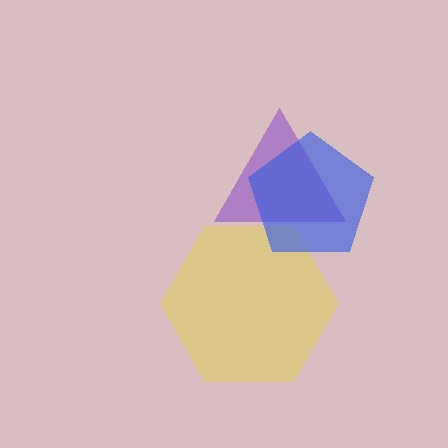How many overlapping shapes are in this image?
There are 3 overlapping shapes in the image.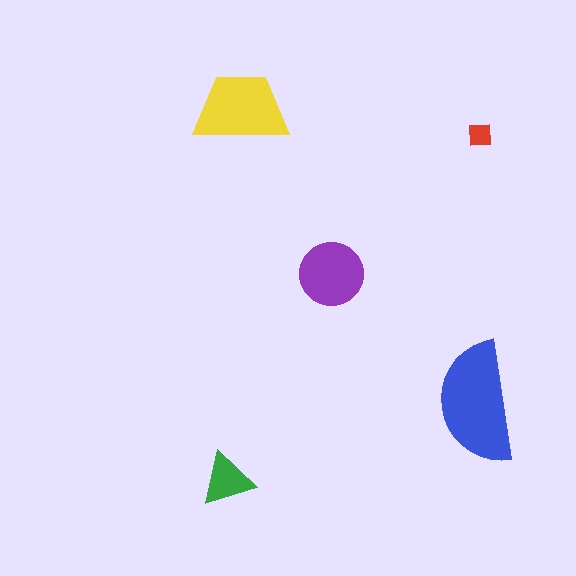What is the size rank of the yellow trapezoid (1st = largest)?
2nd.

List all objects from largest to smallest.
The blue semicircle, the yellow trapezoid, the purple circle, the green triangle, the red square.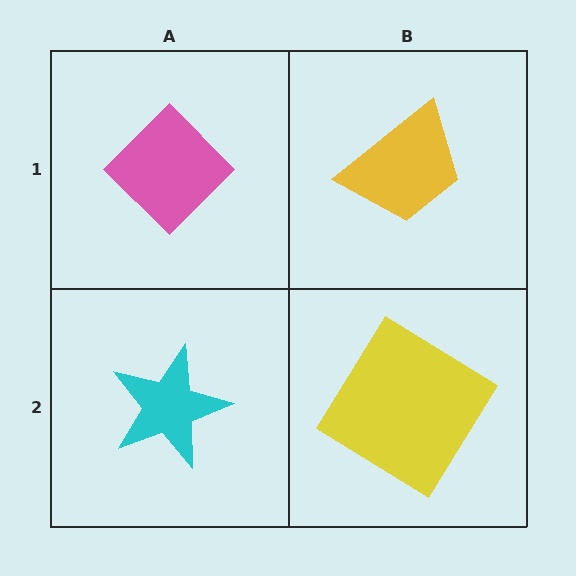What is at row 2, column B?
A yellow diamond.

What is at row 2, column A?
A cyan star.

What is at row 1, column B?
A yellow trapezoid.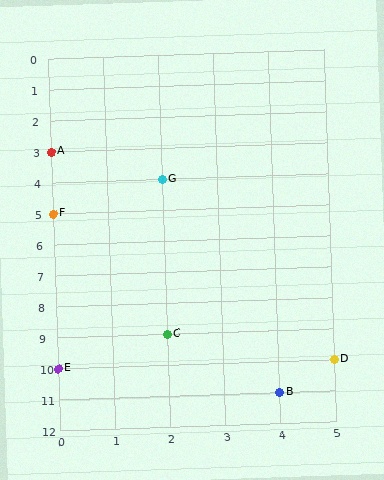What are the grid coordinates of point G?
Point G is at grid coordinates (2, 4).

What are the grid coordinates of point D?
Point D is at grid coordinates (5, 10).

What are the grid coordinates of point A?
Point A is at grid coordinates (0, 3).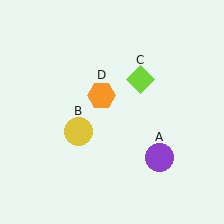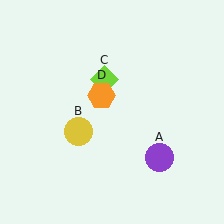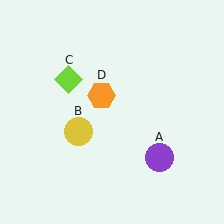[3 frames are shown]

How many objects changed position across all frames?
1 object changed position: lime diamond (object C).